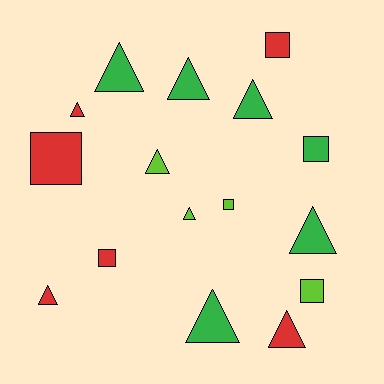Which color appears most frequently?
Red, with 6 objects.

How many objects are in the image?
There are 16 objects.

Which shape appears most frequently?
Triangle, with 10 objects.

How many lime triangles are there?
There are 2 lime triangles.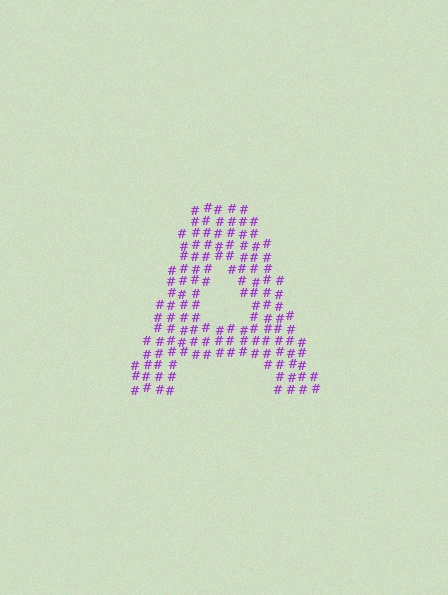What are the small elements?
The small elements are hash symbols.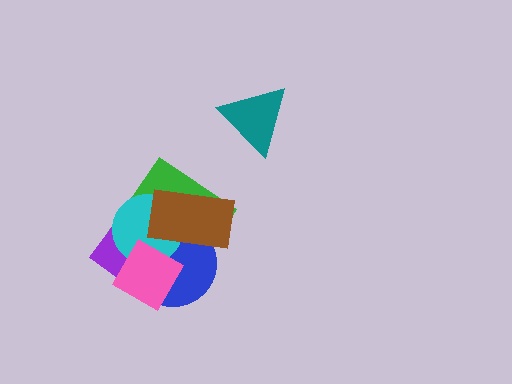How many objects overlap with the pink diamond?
4 objects overlap with the pink diamond.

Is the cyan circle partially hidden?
Yes, it is partially covered by another shape.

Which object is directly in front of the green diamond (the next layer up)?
The blue circle is directly in front of the green diamond.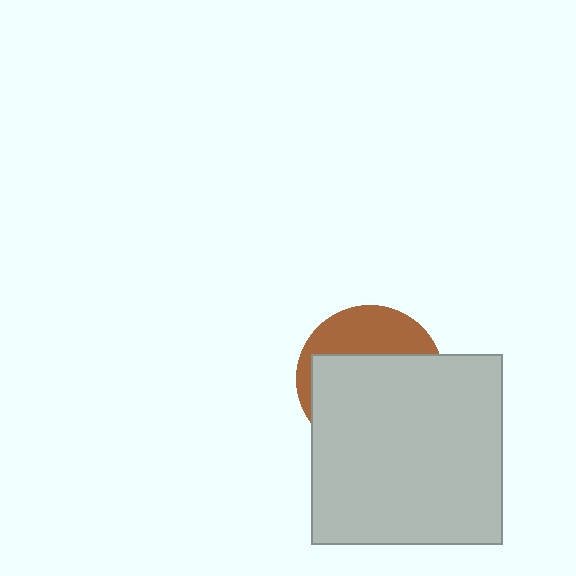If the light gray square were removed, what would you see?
You would see the complete brown circle.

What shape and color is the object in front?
The object in front is a light gray square.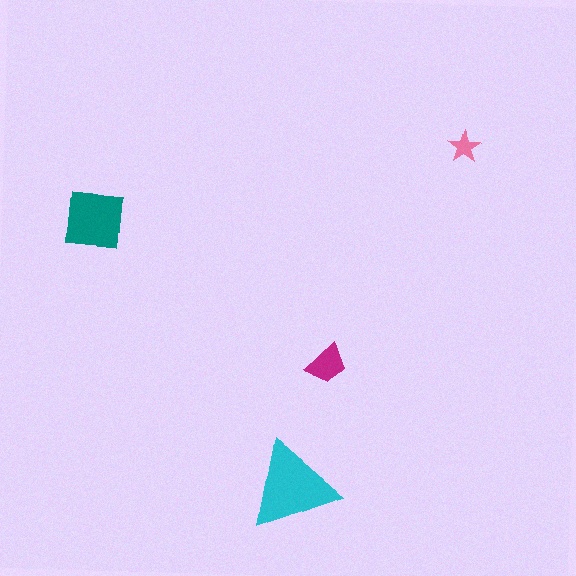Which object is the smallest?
The pink star.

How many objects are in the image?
There are 4 objects in the image.